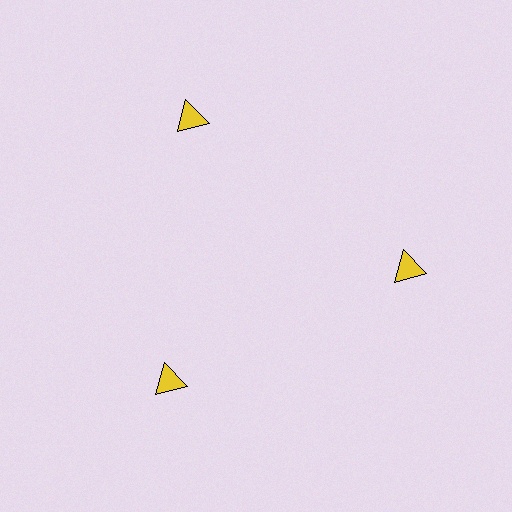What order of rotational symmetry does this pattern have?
This pattern has 3-fold rotational symmetry.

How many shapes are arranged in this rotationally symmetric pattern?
There are 3 shapes, arranged in 3 groups of 1.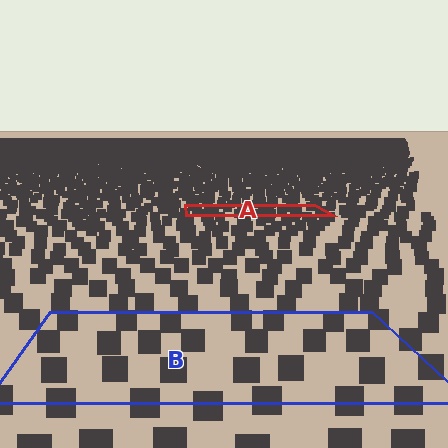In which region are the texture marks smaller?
The texture marks are smaller in region A, because it is farther away.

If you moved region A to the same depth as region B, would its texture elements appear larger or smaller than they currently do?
They would appear larger. At a closer depth, the same texture elements are projected at a bigger on-screen size.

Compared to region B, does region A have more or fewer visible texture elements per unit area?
Region A has more texture elements per unit area — they are packed more densely because it is farther away.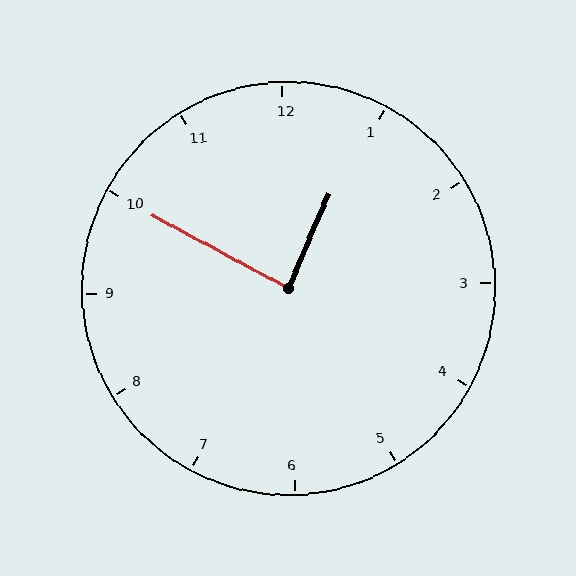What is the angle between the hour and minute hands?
Approximately 85 degrees.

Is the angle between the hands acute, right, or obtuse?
It is right.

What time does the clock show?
12:50.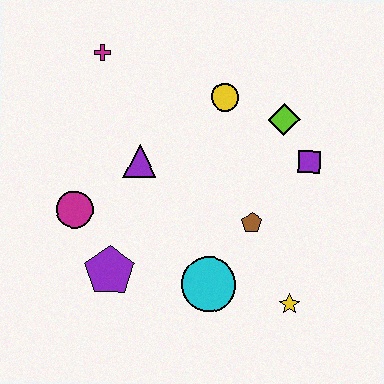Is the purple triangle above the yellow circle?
No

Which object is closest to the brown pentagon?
The cyan circle is closest to the brown pentagon.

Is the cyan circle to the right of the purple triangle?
Yes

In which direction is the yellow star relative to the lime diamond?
The yellow star is below the lime diamond.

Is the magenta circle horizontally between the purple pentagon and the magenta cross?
No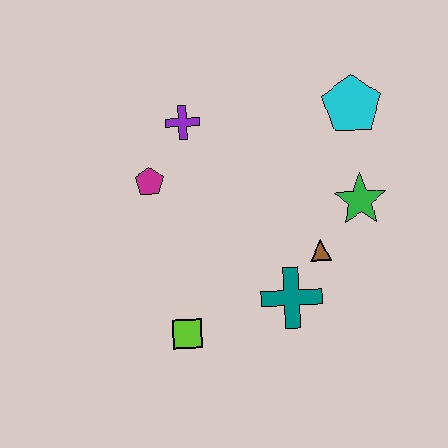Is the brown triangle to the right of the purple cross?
Yes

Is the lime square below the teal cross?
Yes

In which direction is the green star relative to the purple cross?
The green star is to the right of the purple cross.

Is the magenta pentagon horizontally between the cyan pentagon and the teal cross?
No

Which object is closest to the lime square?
The teal cross is closest to the lime square.